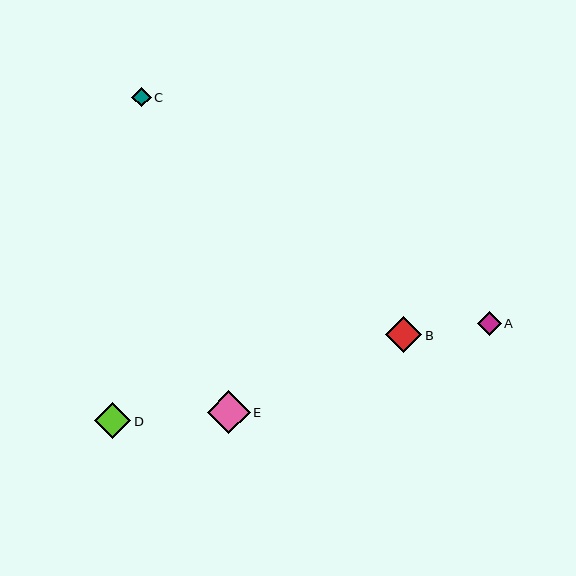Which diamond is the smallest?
Diamond C is the smallest with a size of approximately 19 pixels.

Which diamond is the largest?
Diamond E is the largest with a size of approximately 43 pixels.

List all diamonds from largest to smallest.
From largest to smallest: E, B, D, A, C.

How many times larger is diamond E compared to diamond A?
Diamond E is approximately 1.8 times the size of diamond A.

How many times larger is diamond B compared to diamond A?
Diamond B is approximately 1.5 times the size of diamond A.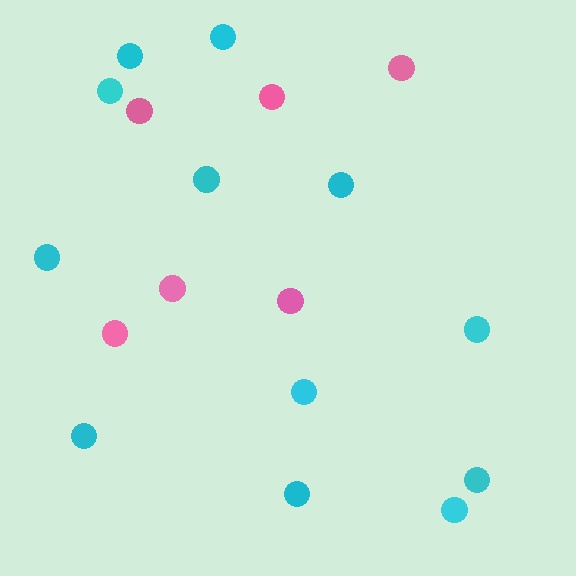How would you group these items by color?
There are 2 groups: one group of cyan circles (12) and one group of pink circles (6).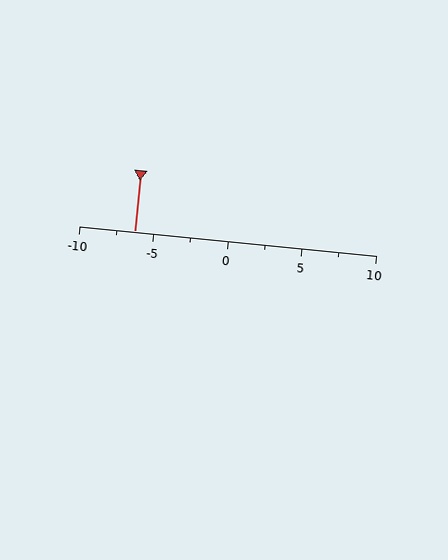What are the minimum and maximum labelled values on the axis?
The axis runs from -10 to 10.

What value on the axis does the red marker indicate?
The marker indicates approximately -6.2.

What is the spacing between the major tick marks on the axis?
The major ticks are spaced 5 apart.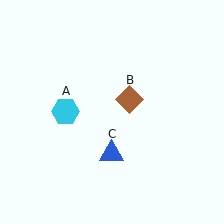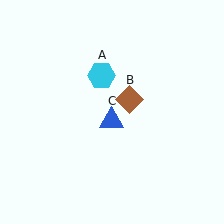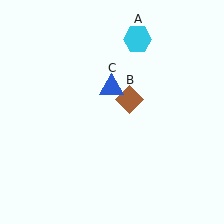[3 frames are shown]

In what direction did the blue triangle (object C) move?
The blue triangle (object C) moved up.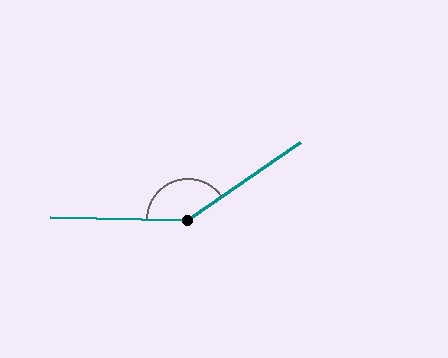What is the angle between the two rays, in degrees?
Approximately 144 degrees.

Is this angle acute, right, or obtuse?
It is obtuse.